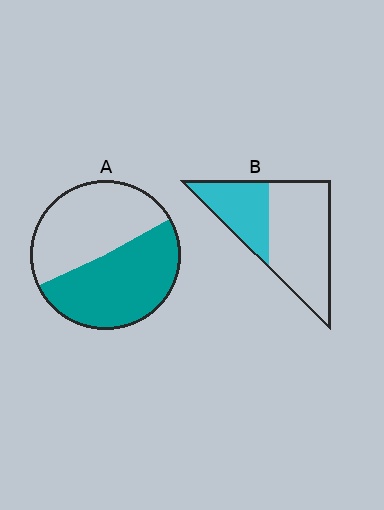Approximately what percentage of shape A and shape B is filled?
A is approximately 50% and B is approximately 35%.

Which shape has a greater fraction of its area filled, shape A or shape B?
Shape A.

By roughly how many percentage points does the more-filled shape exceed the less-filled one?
By roughly 15 percentage points (A over B).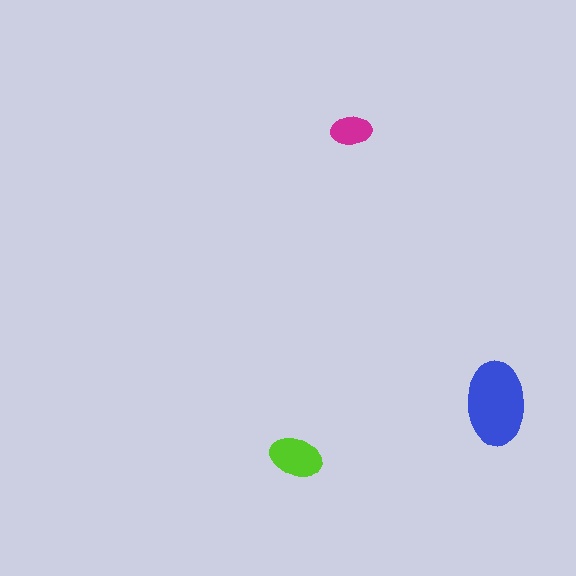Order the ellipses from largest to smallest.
the blue one, the lime one, the magenta one.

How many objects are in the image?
There are 3 objects in the image.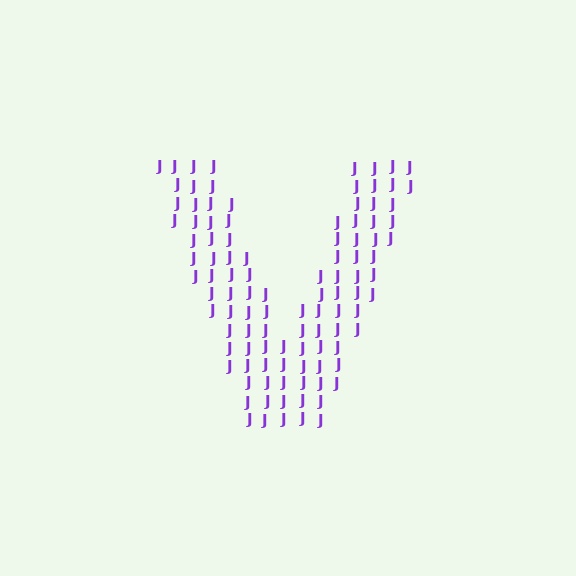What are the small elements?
The small elements are letter J's.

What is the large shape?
The large shape is the letter V.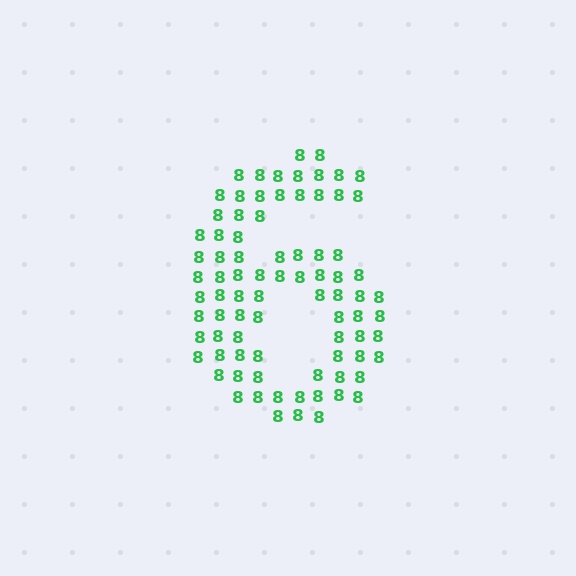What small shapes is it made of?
It is made of small digit 8's.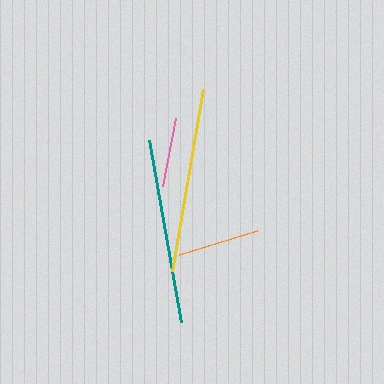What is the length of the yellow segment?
The yellow segment is approximately 184 pixels long.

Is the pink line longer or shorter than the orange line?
The orange line is longer than the pink line.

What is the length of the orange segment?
The orange segment is approximately 82 pixels long.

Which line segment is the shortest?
The pink line is the shortest at approximately 69 pixels.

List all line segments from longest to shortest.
From longest to shortest: teal, yellow, orange, pink.